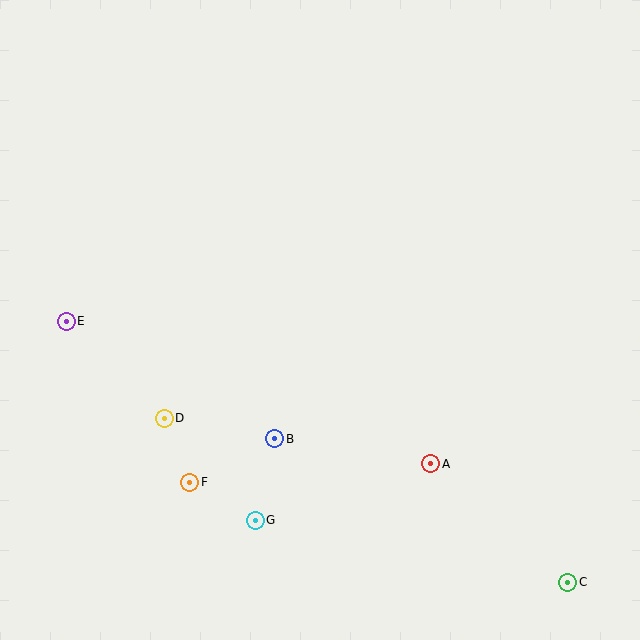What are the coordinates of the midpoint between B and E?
The midpoint between B and E is at (171, 380).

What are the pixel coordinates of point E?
Point E is at (66, 321).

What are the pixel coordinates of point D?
Point D is at (164, 418).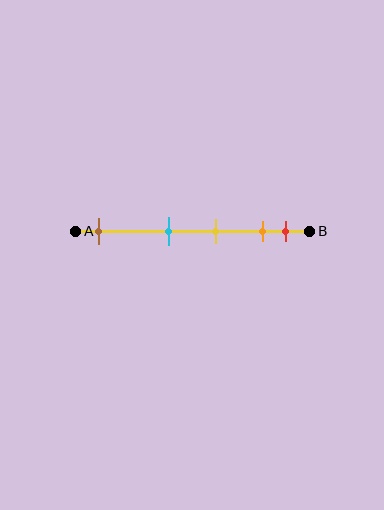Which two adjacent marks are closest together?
The orange and red marks are the closest adjacent pair.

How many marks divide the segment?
There are 5 marks dividing the segment.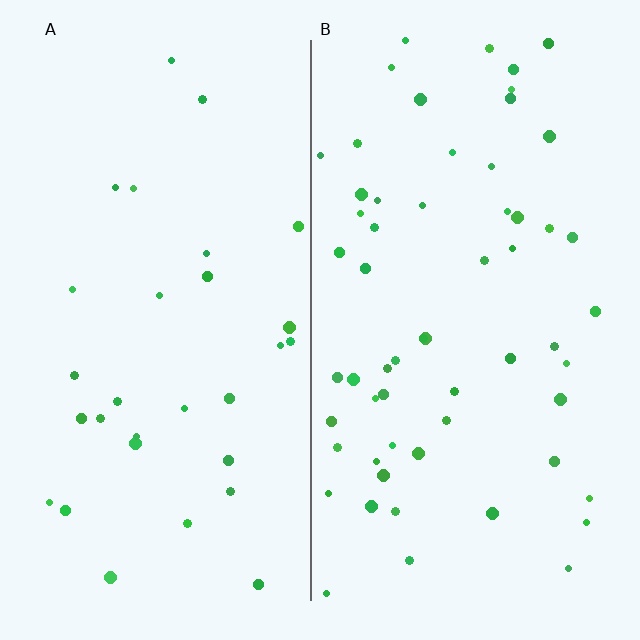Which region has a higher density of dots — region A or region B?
B (the right).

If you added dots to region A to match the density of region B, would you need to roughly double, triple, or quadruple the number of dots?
Approximately double.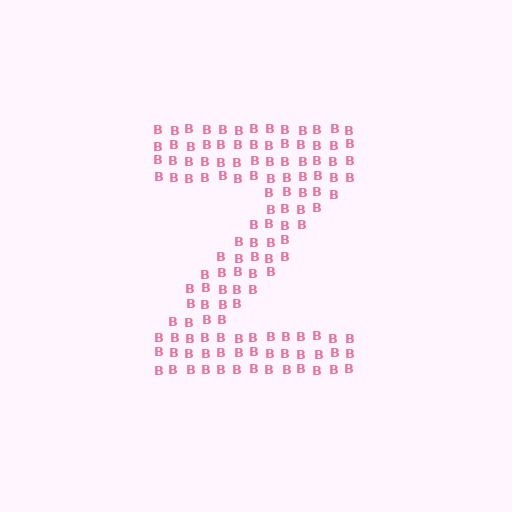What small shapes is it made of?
It is made of small letter B's.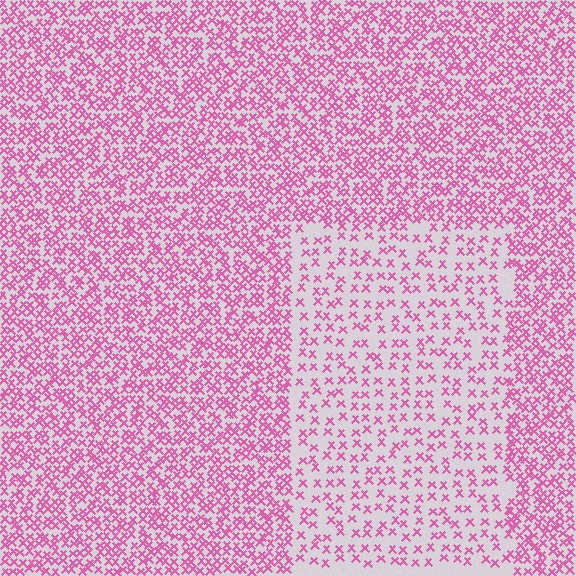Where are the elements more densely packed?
The elements are more densely packed outside the rectangle boundary.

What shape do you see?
I see a rectangle.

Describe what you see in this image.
The image contains small pink elements arranged at two different densities. A rectangle-shaped region is visible where the elements are less densely packed than the surrounding area.